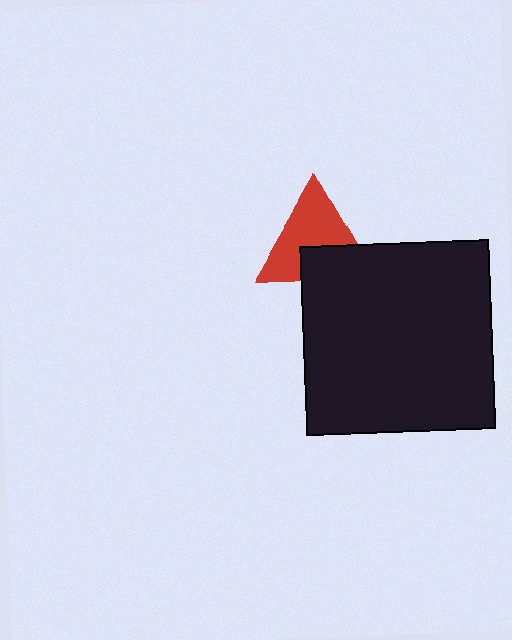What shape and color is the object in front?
The object in front is a black square.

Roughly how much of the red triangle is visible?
About half of it is visible (roughly 64%).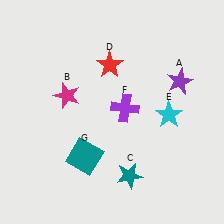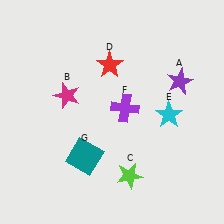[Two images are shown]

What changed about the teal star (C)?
In Image 1, C is teal. In Image 2, it changed to lime.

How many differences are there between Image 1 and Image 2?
There is 1 difference between the two images.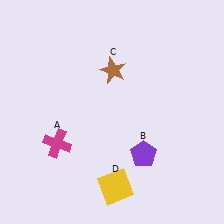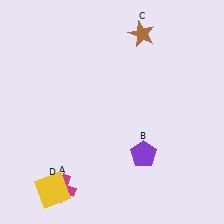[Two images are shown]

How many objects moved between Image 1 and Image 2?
3 objects moved between the two images.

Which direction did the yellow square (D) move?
The yellow square (D) moved left.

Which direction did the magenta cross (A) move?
The magenta cross (A) moved down.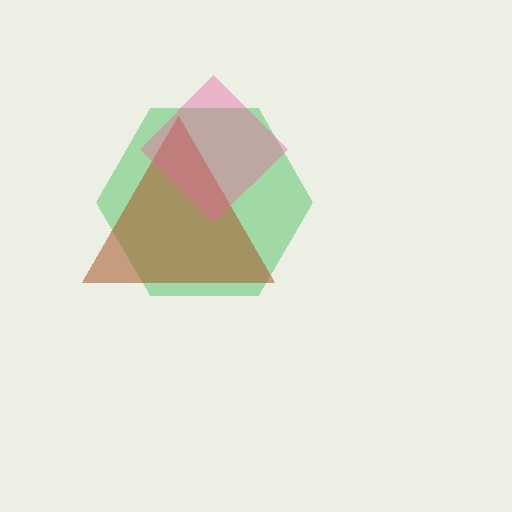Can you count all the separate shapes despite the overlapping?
Yes, there are 3 separate shapes.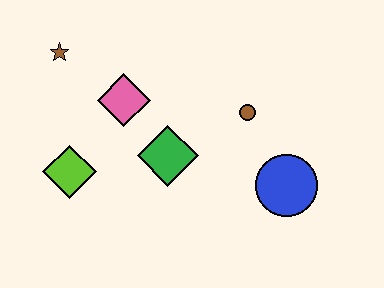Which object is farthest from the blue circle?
The brown star is farthest from the blue circle.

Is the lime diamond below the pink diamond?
Yes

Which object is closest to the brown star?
The pink diamond is closest to the brown star.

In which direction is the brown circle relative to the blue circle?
The brown circle is above the blue circle.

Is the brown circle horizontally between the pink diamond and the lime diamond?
No